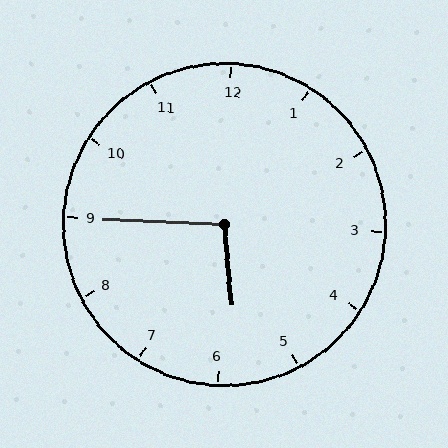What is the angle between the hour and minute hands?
Approximately 98 degrees.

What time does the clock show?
5:45.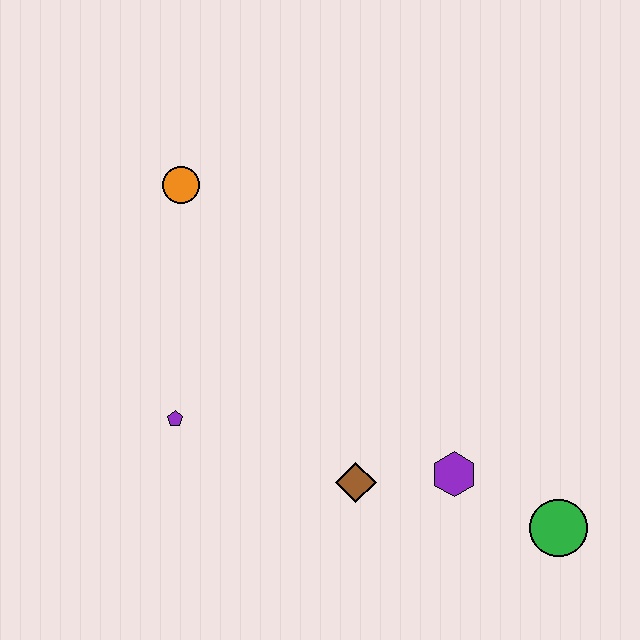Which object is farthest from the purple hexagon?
The orange circle is farthest from the purple hexagon.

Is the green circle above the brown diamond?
No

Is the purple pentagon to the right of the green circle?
No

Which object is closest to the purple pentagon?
The brown diamond is closest to the purple pentagon.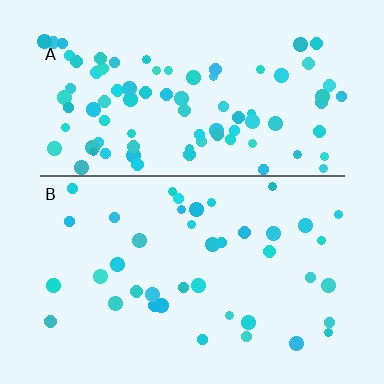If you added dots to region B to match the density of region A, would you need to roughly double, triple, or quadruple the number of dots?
Approximately double.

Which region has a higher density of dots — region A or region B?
A (the top).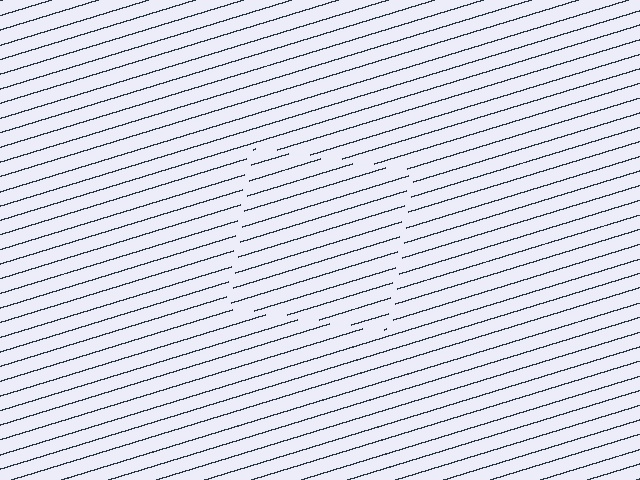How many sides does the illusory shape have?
4 sides — the line-ends trace a square.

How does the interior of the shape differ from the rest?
The interior of the shape contains the same grating, shifted by half a period — the contour is defined by the phase discontinuity where line-ends from the inner and outer gratings abut.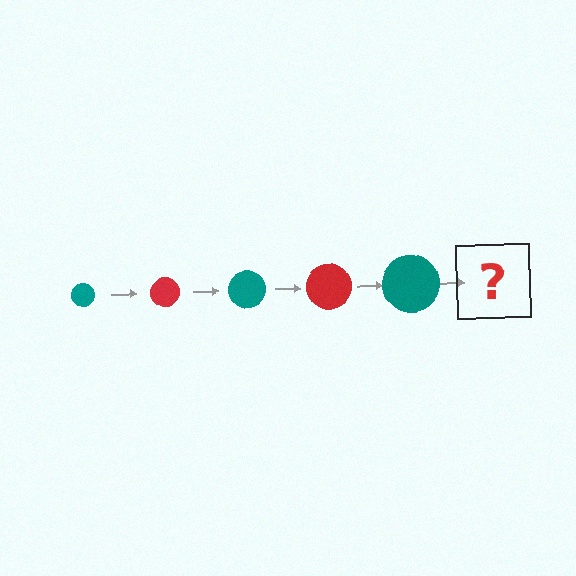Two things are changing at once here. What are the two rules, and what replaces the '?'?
The two rules are that the circle grows larger each step and the color cycles through teal and red. The '?' should be a red circle, larger than the previous one.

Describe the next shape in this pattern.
It should be a red circle, larger than the previous one.